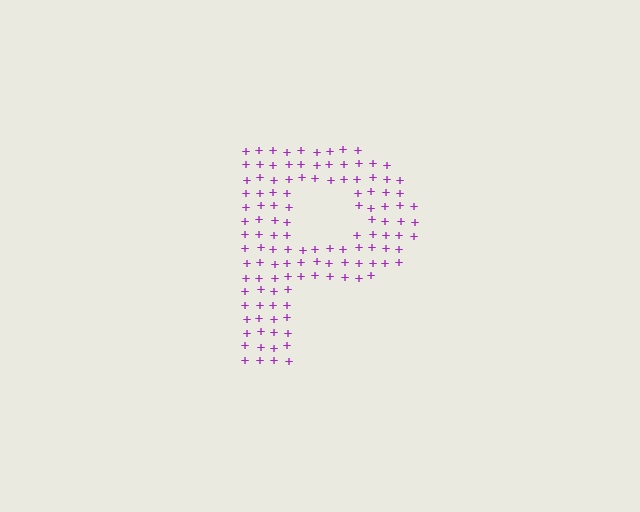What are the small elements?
The small elements are plus signs.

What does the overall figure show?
The overall figure shows the letter P.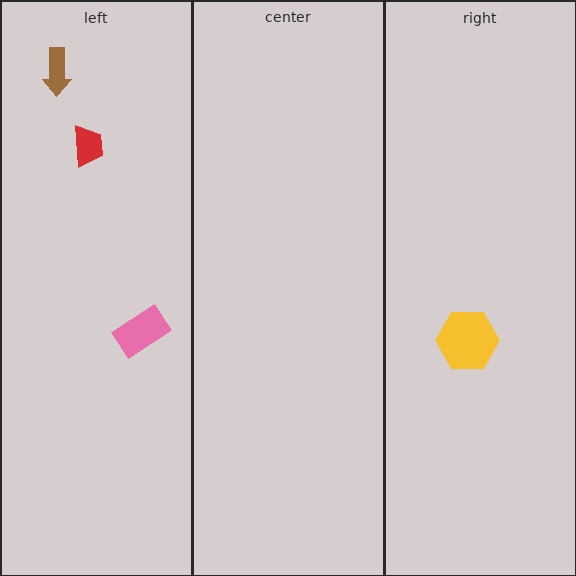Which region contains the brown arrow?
The left region.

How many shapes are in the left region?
3.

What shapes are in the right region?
The yellow hexagon.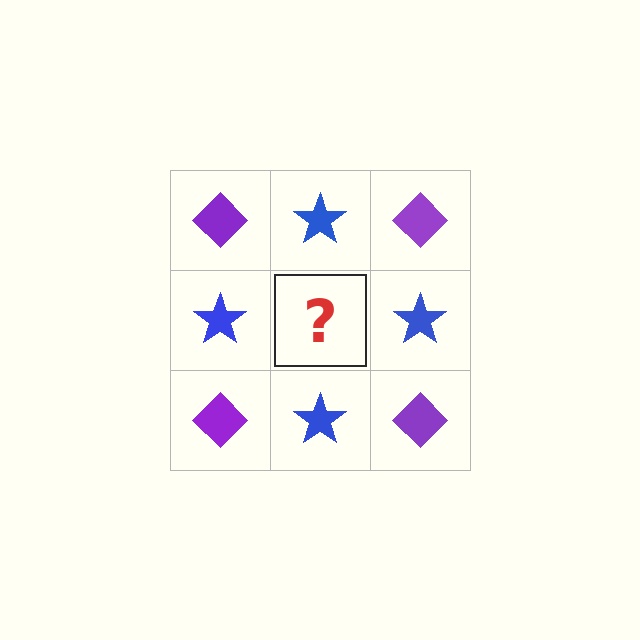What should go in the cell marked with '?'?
The missing cell should contain a purple diamond.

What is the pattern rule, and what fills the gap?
The rule is that it alternates purple diamond and blue star in a checkerboard pattern. The gap should be filled with a purple diamond.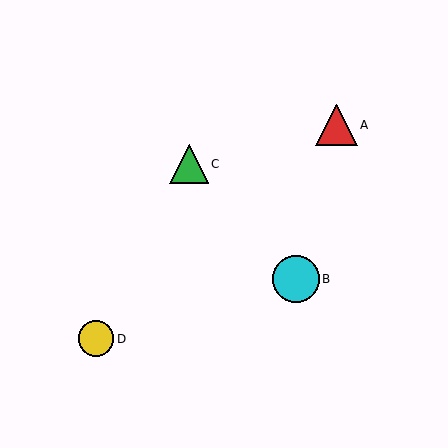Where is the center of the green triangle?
The center of the green triangle is at (189, 164).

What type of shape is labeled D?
Shape D is a yellow circle.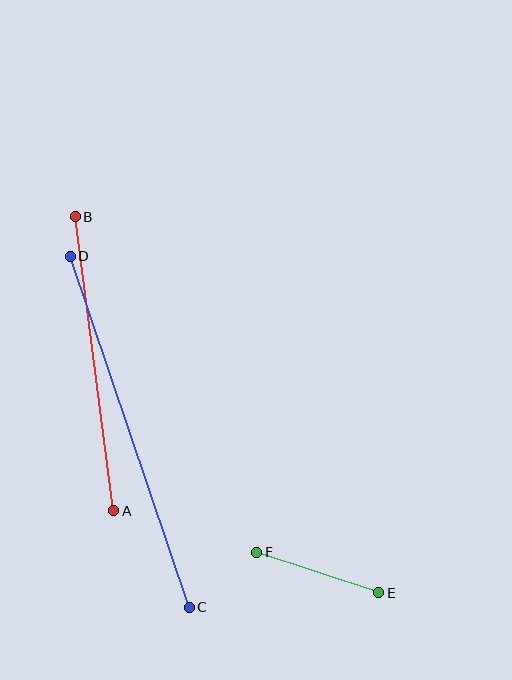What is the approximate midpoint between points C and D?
The midpoint is at approximately (130, 432) pixels.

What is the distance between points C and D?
The distance is approximately 371 pixels.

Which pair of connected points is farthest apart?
Points C and D are farthest apart.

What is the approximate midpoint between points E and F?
The midpoint is at approximately (318, 573) pixels.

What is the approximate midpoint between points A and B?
The midpoint is at approximately (94, 364) pixels.